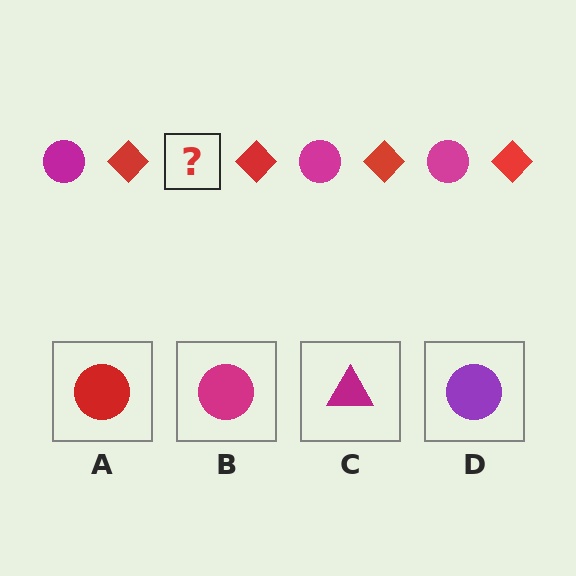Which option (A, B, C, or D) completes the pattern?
B.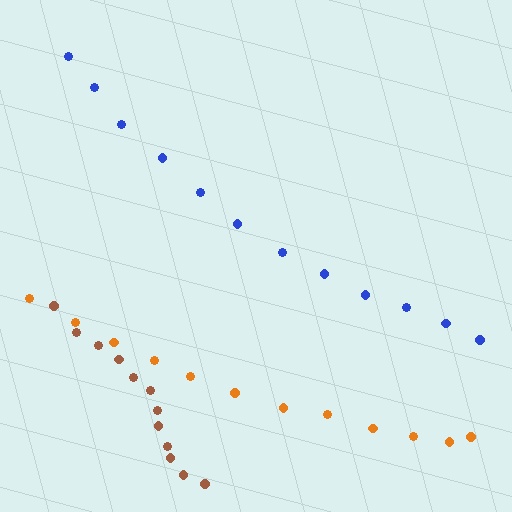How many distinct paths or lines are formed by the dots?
There are 3 distinct paths.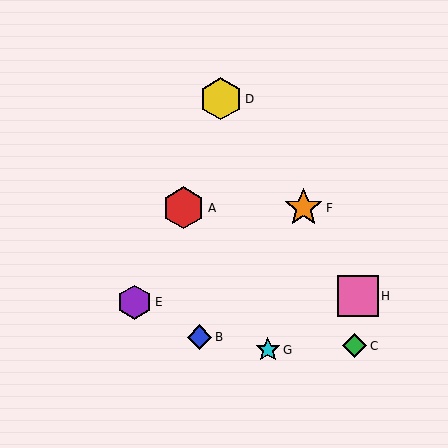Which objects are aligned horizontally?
Objects A, F are aligned horizontally.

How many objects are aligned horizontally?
2 objects (A, F) are aligned horizontally.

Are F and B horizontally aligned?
No, F is at y≈208 and B is at y≈337.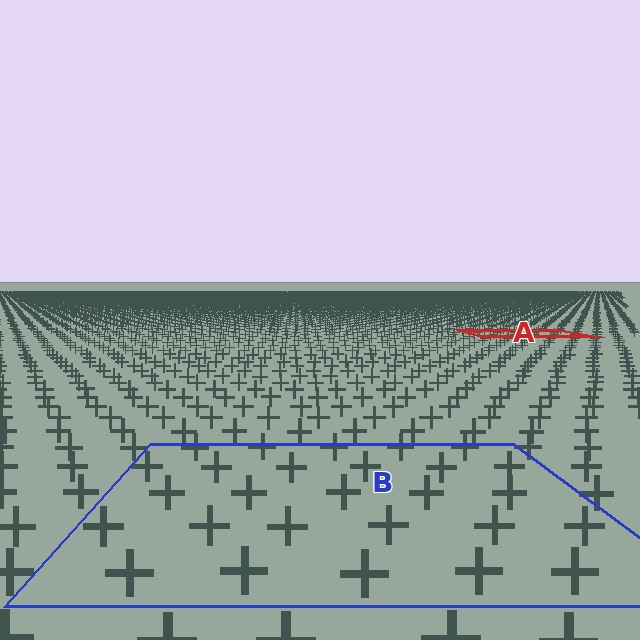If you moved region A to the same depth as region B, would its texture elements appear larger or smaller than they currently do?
They would appear larger. At a closer depth, the same texture elements are projected at a bigger on-screen size.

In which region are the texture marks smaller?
The texture marks are smaller in region A, because it is farther away.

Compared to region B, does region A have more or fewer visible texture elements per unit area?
Region A has more texture elements per unit area — they are packed more densely because it is farther away.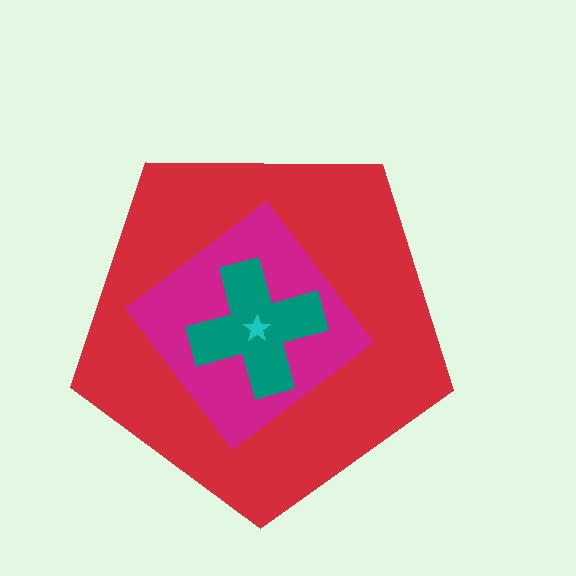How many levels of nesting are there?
4.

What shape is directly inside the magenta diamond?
The teal cross.